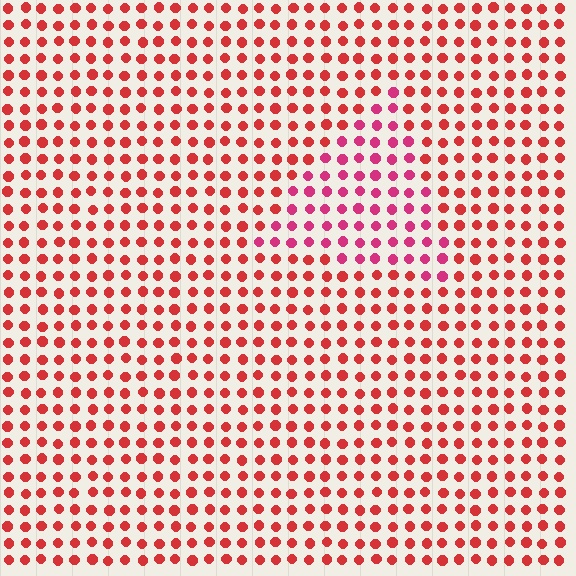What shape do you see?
I see a triangle.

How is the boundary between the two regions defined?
The boundary is defined purely by a slight shift in hue (about 27 degrees). Spacing, size, and orientation are identical on both sides.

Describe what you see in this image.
The image is filled with small red elements in a uniform arrangement. A triangle-shaped region is visible where the elements are tinted to a slightly different hue, forming a subtle color boundary.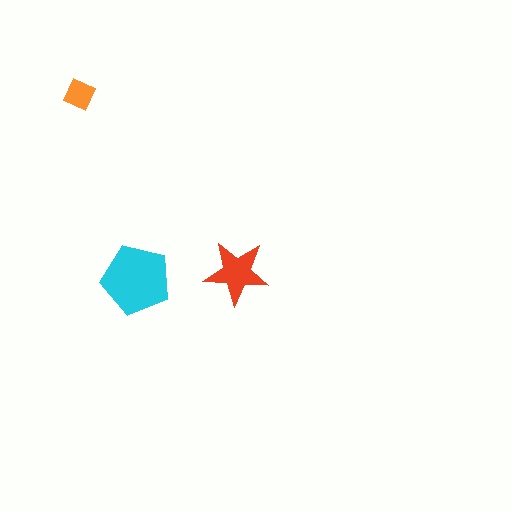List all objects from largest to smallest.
The cyan pentagon, the red star, the orange diamond.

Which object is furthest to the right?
The red star is rightmost.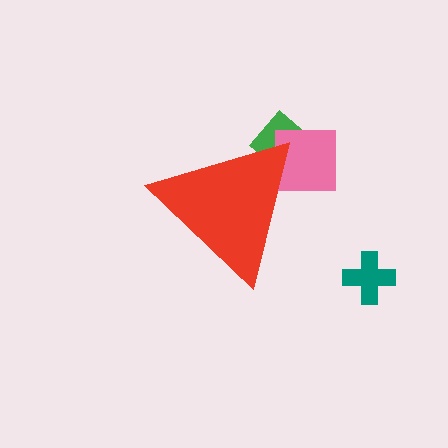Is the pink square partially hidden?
Yes, the pink square is partially hidden behind the red triangle.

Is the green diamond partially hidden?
Yes, the green diamond is partially hidden behind the red triangle.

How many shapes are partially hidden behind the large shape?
2 shapes are partially hidden.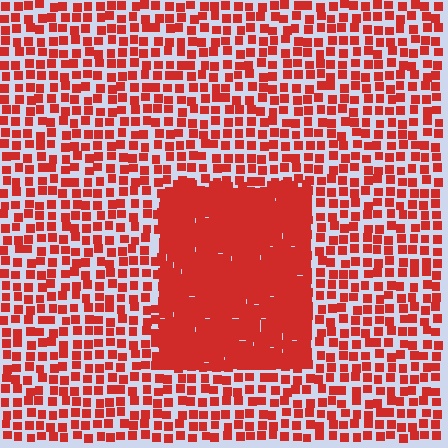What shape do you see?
I see a rectangle.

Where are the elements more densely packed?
The elements are more densely packed inside the rectangle boundary.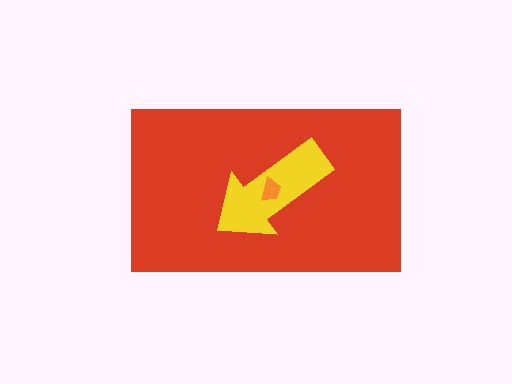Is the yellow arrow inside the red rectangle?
Yes.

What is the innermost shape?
The orange trapezoid.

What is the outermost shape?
The red rectangle.